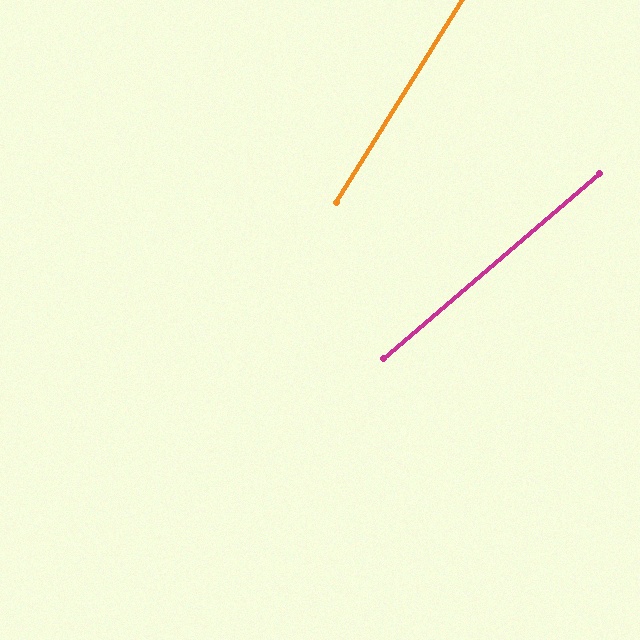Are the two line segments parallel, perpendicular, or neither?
Neither parallel nor perpendicular — they differ by about 18°.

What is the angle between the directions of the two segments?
Approximately 18 degrees.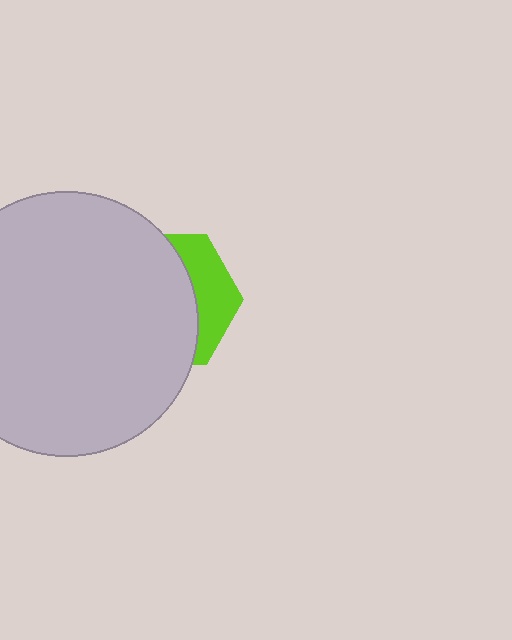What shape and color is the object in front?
The object in front is a light gray circle.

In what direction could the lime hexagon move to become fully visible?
The lime hexagon could move right. That would shift it out from behind the light gray circle entirely.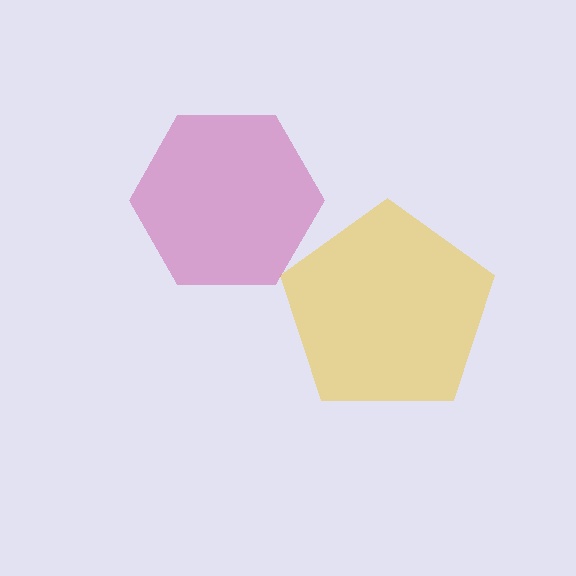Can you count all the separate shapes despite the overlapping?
Yes, there are 2 separate shapes.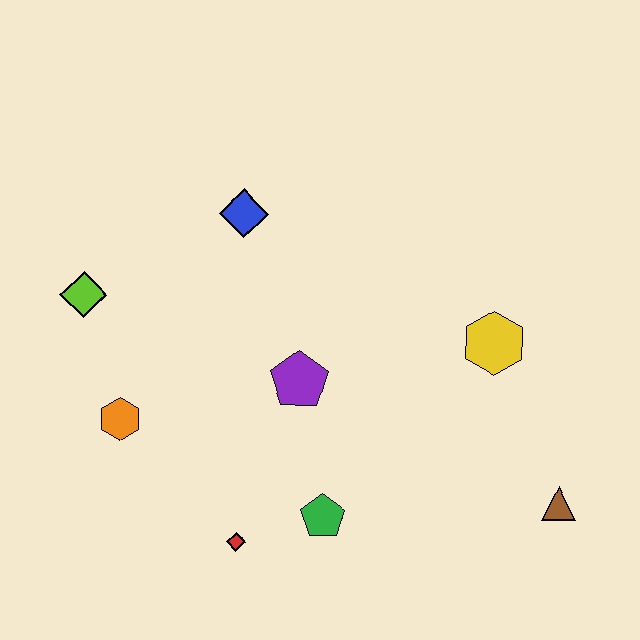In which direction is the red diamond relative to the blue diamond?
The red diamond is below the blue diamond.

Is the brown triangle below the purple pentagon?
Yes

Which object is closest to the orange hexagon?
The lime diamond is closest to the orange hexagon.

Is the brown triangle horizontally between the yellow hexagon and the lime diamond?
No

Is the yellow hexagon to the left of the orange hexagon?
No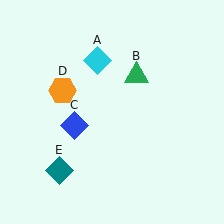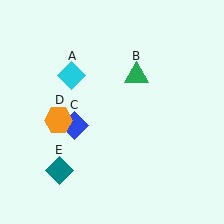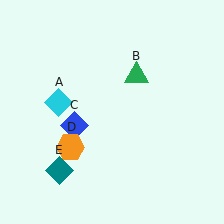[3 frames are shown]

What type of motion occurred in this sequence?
The cyan diamond (object A), orange hexagon (object D) rotated counterclockwise around the center of the scene.